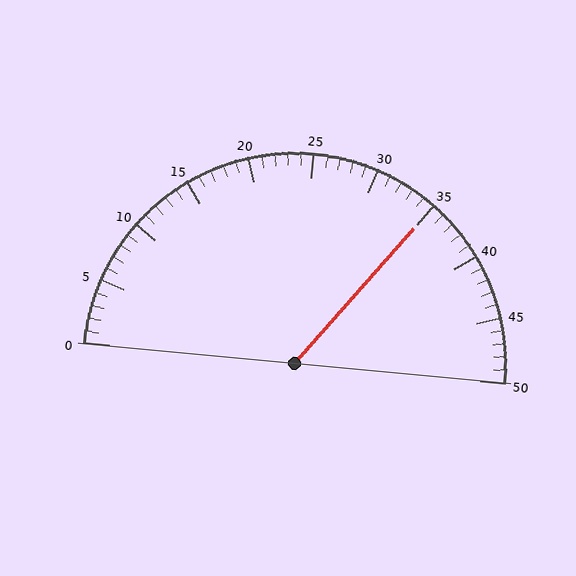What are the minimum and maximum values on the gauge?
The gauge ranges from 0 to 50.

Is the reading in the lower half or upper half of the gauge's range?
The reading is in the upper half of the range (0 to 50).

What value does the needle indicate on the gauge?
The needle indicates approximately 35.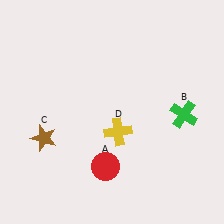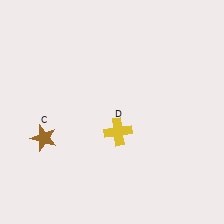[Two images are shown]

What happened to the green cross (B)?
The green cross (B) was removed in Image 2. It was in the bottom-right area of Image 1.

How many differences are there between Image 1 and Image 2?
There are 2 differences between the two images.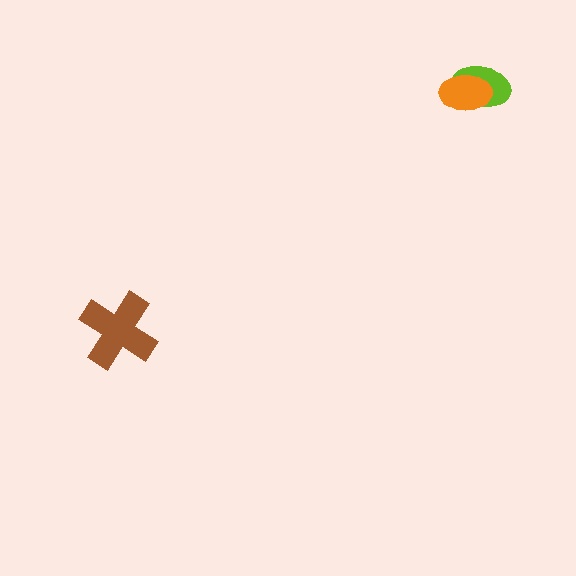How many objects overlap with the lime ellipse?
1 object overlaps with the lime ellipse.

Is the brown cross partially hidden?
No, no other shape covers it.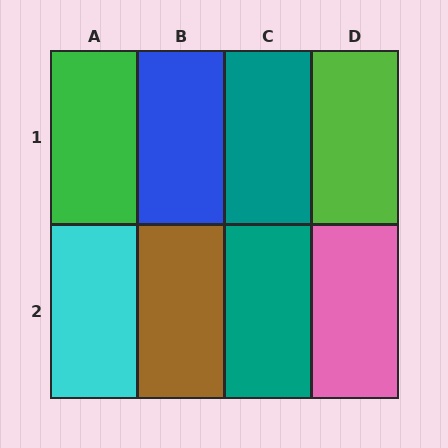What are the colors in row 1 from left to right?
Green, blue, teal, lime.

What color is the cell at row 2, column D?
Pink.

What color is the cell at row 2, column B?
Brown.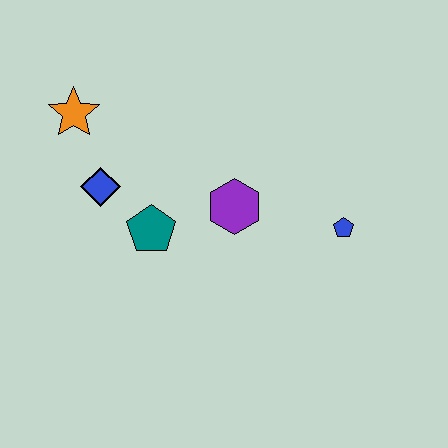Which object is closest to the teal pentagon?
The blue diamond is closest to the teal pentagon.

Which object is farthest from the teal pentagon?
The blue pentagon is farthest from the teal pentagon.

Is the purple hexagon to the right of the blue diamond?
Yes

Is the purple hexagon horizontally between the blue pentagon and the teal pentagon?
Yes